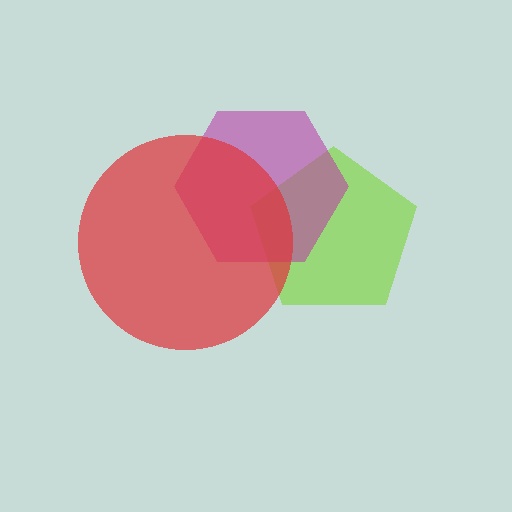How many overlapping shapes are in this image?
There are 3 overlapping shapes in the image.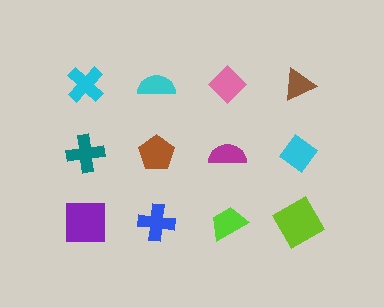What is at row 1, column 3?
A pink diamond.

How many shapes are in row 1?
4 shapes.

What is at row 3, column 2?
A blue cross.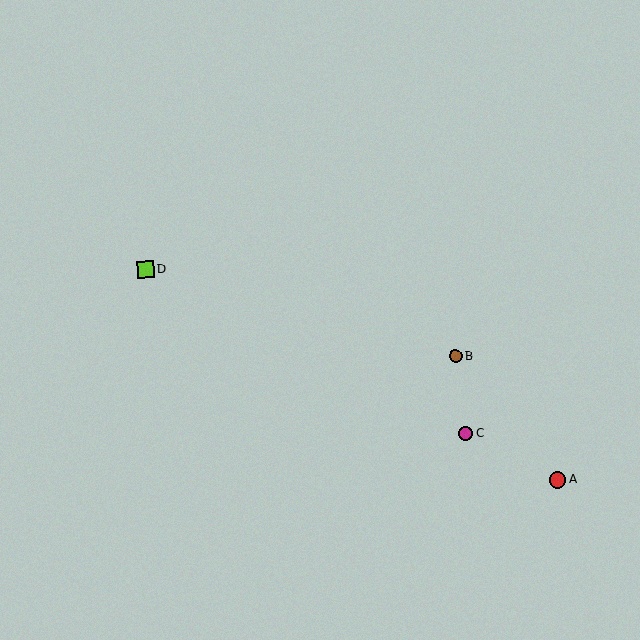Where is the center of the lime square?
The center of the lime square is at (146, 269).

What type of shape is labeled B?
Shape B is a brown circle.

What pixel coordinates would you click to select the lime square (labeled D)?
Click at (146, 269) to select the lime square D.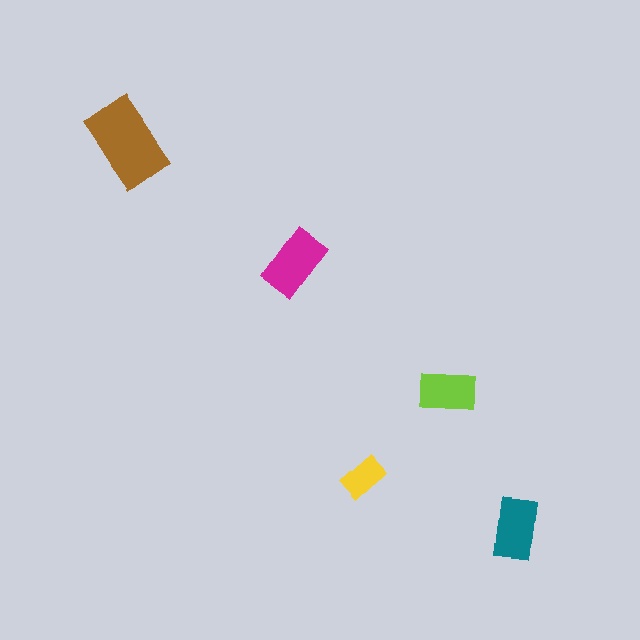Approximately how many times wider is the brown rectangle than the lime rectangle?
About 1.5 times wider.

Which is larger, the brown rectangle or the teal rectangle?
The brown one.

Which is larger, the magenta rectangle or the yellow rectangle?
The magenta one.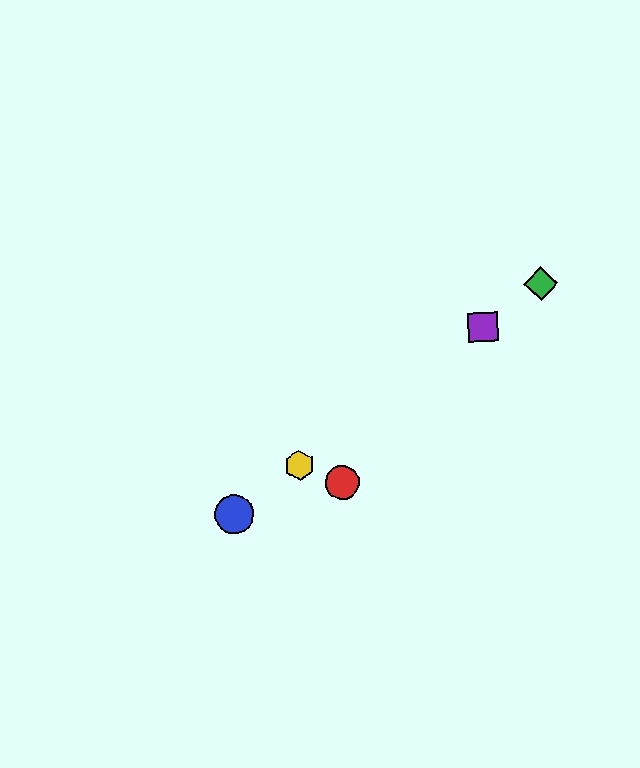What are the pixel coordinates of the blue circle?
The blue circle is at (234, 514).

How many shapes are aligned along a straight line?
4 shapes (the blue circle, the green diamond, the yellow hexagon, the purple square) are aligned along a straight line.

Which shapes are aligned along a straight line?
The blue circle, the green diamond, the yellow hexagon, the purple square are aligned along a straight line.